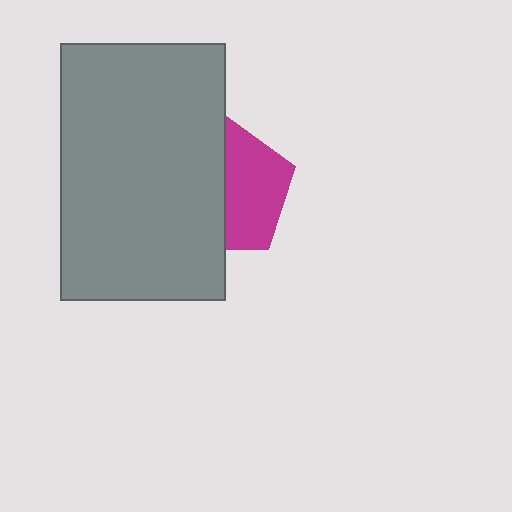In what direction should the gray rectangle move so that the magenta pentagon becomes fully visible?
The gray rectangle should move left. That is the shortest direction to clear the overlap and leave the magenta pentagon fully visible.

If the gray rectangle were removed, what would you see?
You would see the complete magenta pentagon.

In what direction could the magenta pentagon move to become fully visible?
The magenta pentagon could move right. That would shift it out from behind the gray rectangle entirely.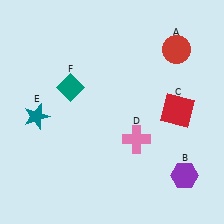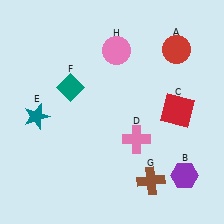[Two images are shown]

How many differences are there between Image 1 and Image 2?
There are 2 differences between the two images.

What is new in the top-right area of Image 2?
A pink circle (H) was added in the top-right area of Image 2.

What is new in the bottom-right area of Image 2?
A brown cross (G) was added in the bottom-right area of Image 2.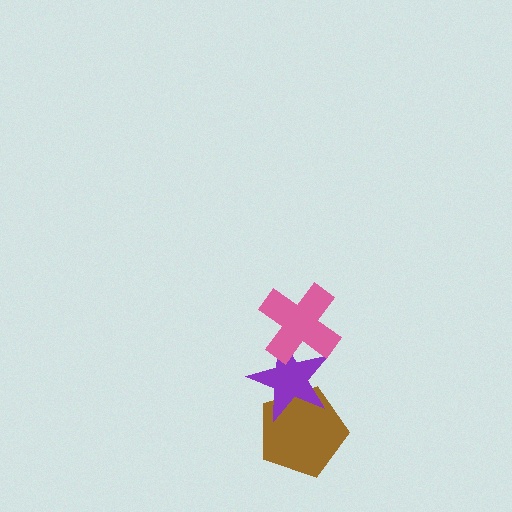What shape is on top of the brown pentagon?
The purple star is on top of the brown pentagon.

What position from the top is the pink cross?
The pink cross is 1st from the top.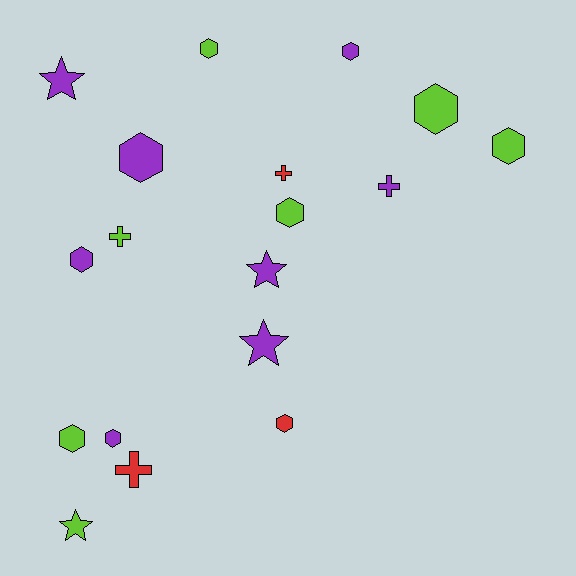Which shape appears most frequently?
Hexagon, with 10 objects.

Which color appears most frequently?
Purple, with 8 objects.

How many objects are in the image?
There are 18 objects.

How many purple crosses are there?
There is 1 purple cross.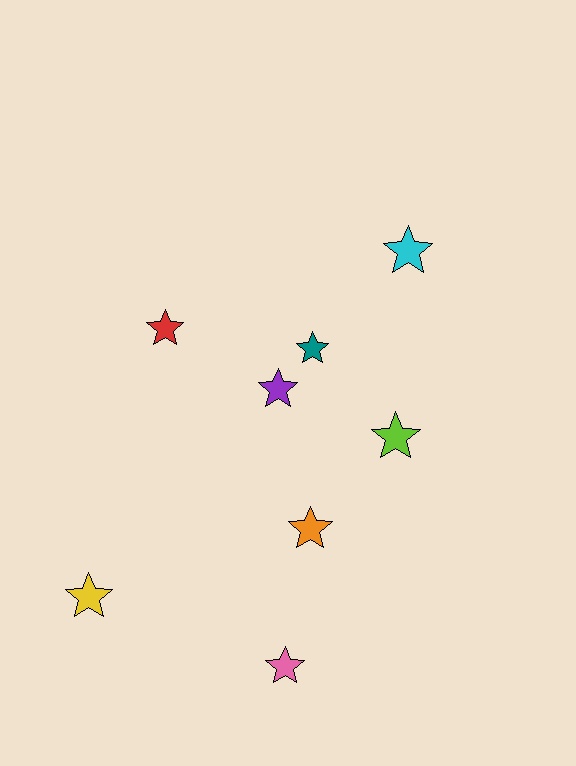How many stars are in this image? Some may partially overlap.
There are 8 stars.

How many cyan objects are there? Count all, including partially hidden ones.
There is 1 cyan object.